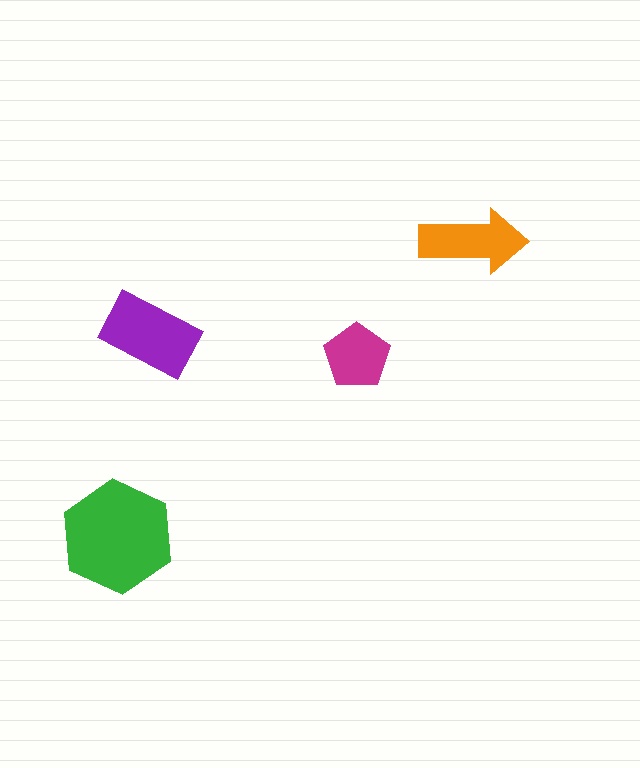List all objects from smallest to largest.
The magenta pentagon, the orange arrow, the purple rectangle, the green hexagon.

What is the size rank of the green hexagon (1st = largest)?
1st.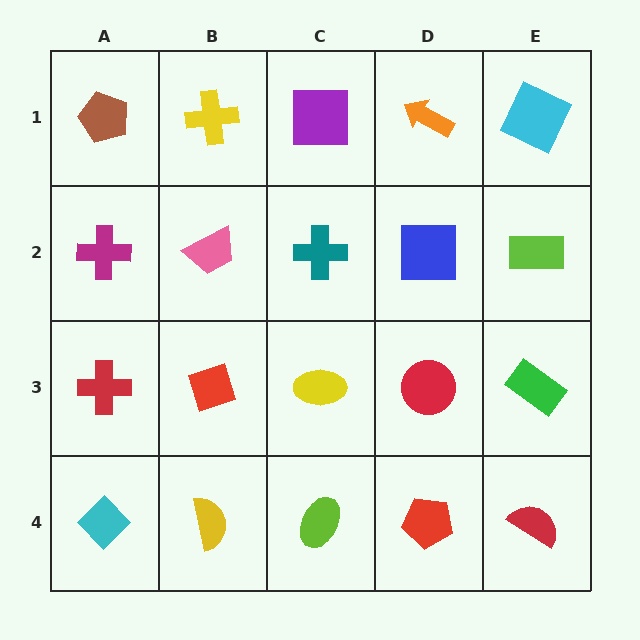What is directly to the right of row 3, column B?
A yellow ellipse.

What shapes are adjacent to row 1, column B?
A pink trapezoid (row 2, column B), a brown pentagon (row 1, column A), a purple square (row 1, column C).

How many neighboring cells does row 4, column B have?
3.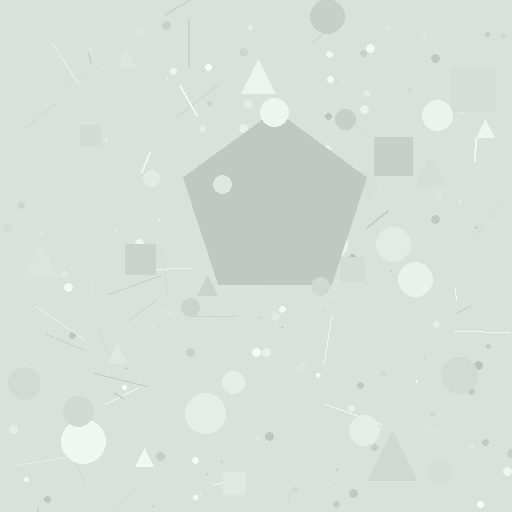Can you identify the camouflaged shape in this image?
The camouflaged shape is a pentagon.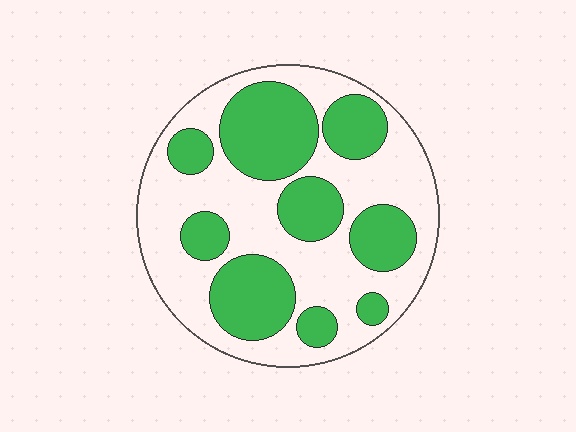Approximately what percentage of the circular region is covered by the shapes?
Approximately 40%.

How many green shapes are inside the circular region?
9.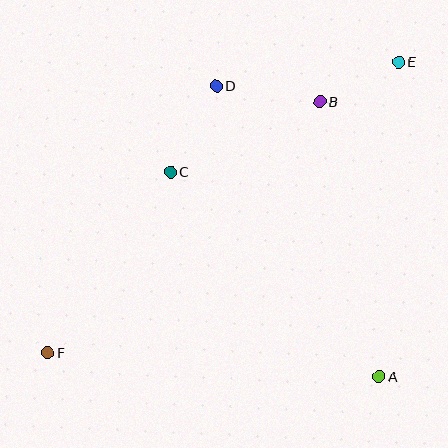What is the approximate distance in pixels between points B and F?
The distance between B and F is approximately 370 pixels.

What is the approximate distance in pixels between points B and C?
The distance between B and C is approximately 165 pixels.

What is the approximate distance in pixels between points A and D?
The distance between A and D is approximately 333 pixels.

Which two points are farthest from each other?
Points E and F are farthest from each other.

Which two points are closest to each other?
Points B and E are closest to each other.